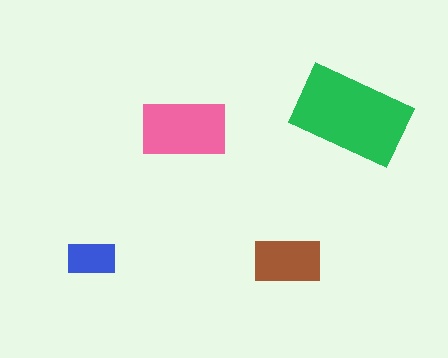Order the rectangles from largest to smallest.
the green one, the pink one, the brown one, the blue one.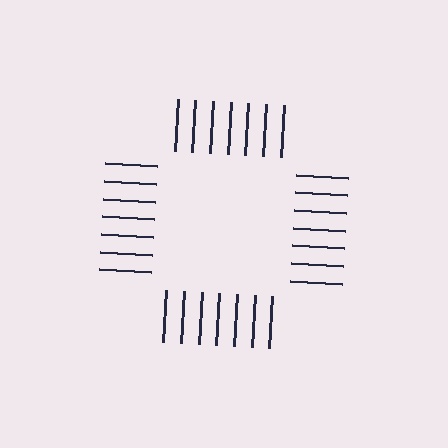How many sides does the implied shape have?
4 sides — the line-ends trace a square.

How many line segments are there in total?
28 — 7 along each of the 4 edges.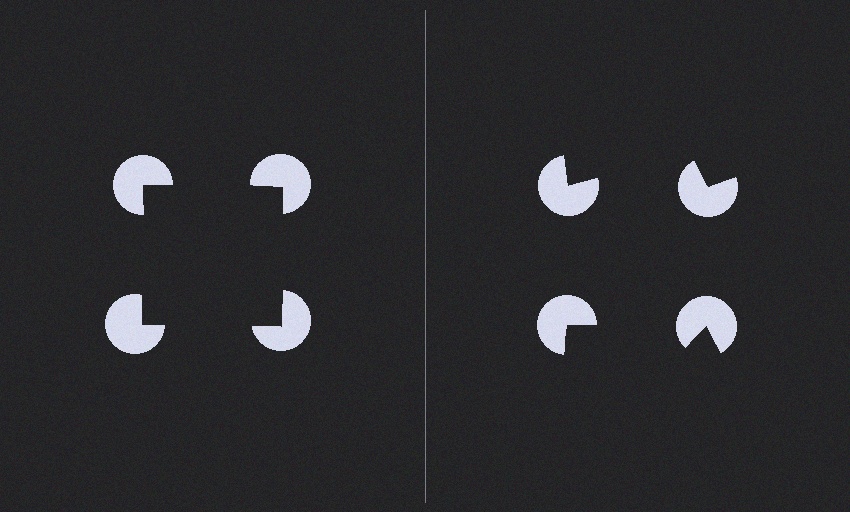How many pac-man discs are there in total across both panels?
8 — 4 on each side.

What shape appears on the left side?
An illusory square.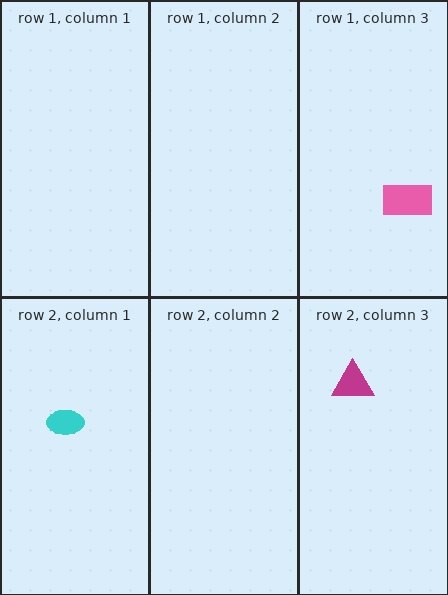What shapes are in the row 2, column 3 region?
The magenta triangle.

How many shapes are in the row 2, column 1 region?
1.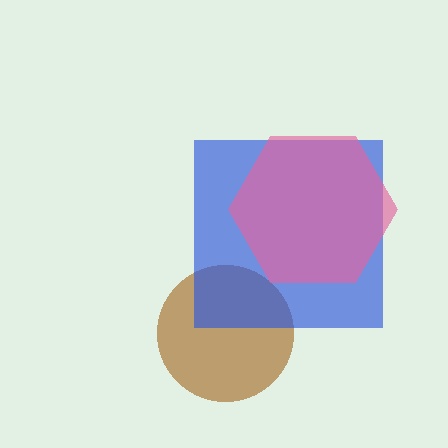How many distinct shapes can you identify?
There are 3 distinct shapes: a brown circle, a blue square, a pink hexagon.